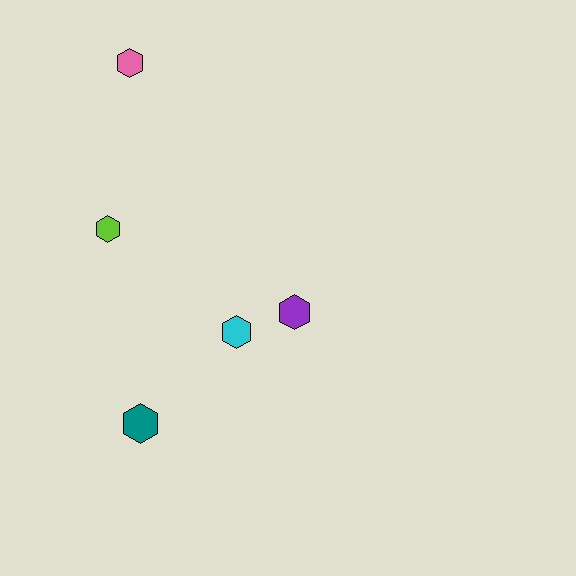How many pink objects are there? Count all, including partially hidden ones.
There is 1 pink object.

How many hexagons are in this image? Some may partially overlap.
There are 5 hexagons.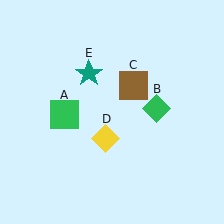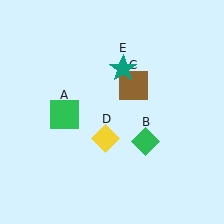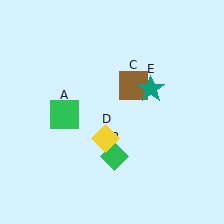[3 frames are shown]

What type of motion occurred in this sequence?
The green diamond (object B), teal star (object E) rotated clockwise around the center of the scene.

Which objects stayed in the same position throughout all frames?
Green square (object A) and brown square (object C) and yellow diamond (object D) remained stationary.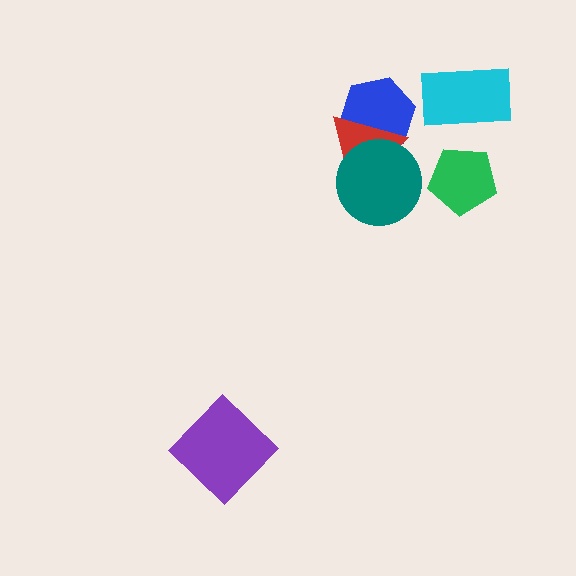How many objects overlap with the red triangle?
2 objects overlap with the red triangle.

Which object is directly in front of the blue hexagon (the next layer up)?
The red triangle is directly in front of the blue hexagon.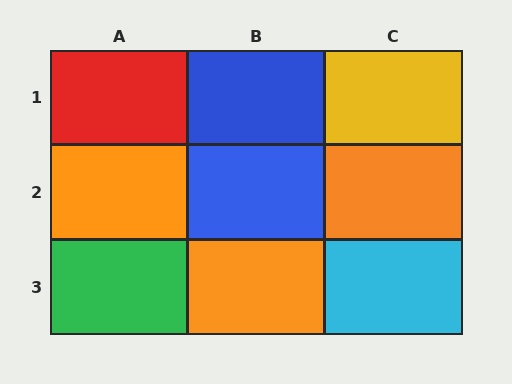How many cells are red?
1 cell is red.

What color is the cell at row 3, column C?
Cyan.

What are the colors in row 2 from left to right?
Orange, blue, orange.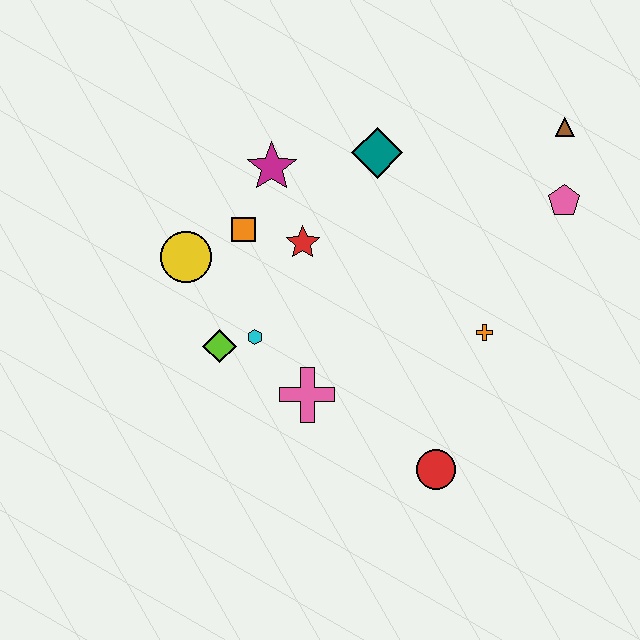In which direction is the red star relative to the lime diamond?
The red star is above the lime diamond.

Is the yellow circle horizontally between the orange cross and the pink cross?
No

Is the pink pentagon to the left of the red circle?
No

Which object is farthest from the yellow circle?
The brown triangle is farthest from the yellow circle.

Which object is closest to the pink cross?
The cyan hexagon is closest to the pink cross.